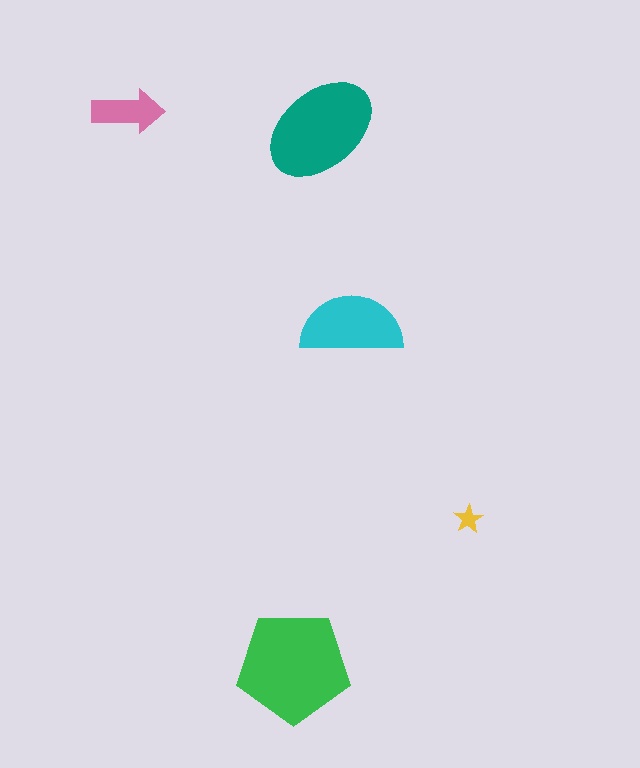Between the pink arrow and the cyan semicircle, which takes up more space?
The cyan semicircle.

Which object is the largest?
The green pentagon.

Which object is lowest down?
The green pentagon is bottommost.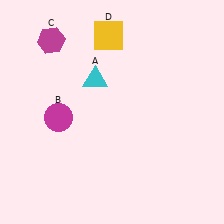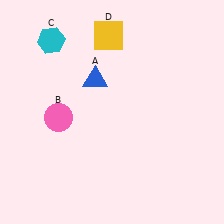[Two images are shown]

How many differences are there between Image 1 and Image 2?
There are 3 differences between the two images.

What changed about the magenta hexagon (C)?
In Image 1, C is magenta. In Image 2, it changed to cyan.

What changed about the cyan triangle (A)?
In Image 1, A is cyan. In Image 2, it changed to blue.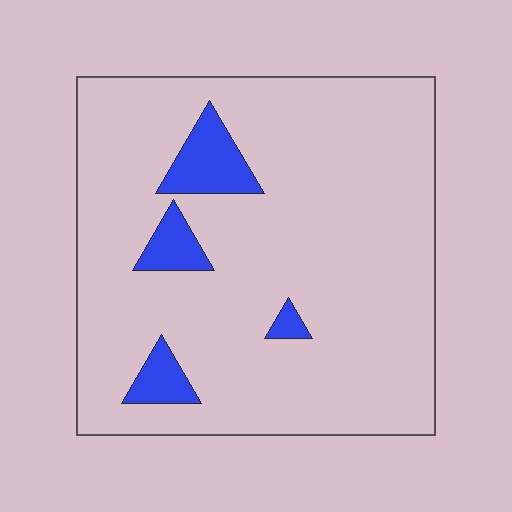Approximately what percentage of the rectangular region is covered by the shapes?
Approximately 10%.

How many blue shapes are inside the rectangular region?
4.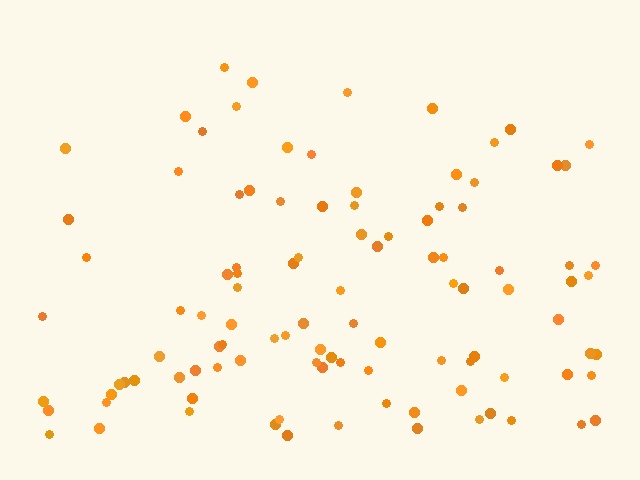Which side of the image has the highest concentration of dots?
The bottom.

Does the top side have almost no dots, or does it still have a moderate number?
Still a moderate number, just noticeably fewer than the bottom.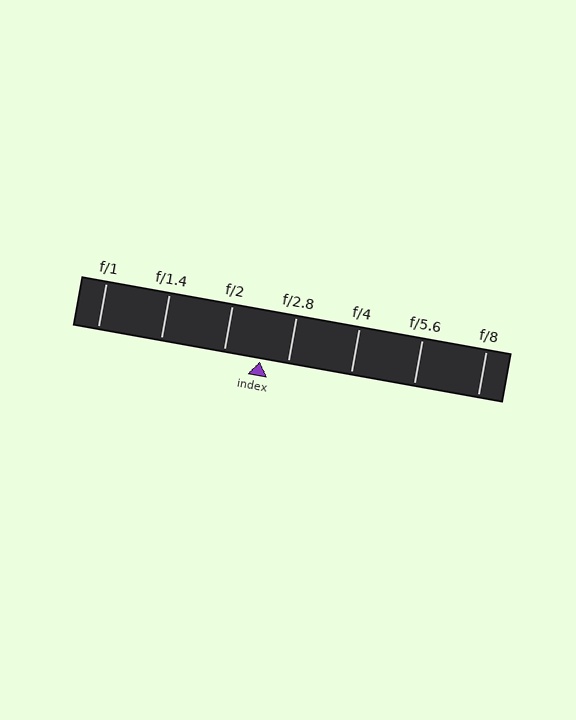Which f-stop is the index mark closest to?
The index mark is closest to f/2.8.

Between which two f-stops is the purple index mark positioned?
The index mark is between f/2 and f/2.8.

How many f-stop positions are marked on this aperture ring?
There are 7 f-stop positions marked.